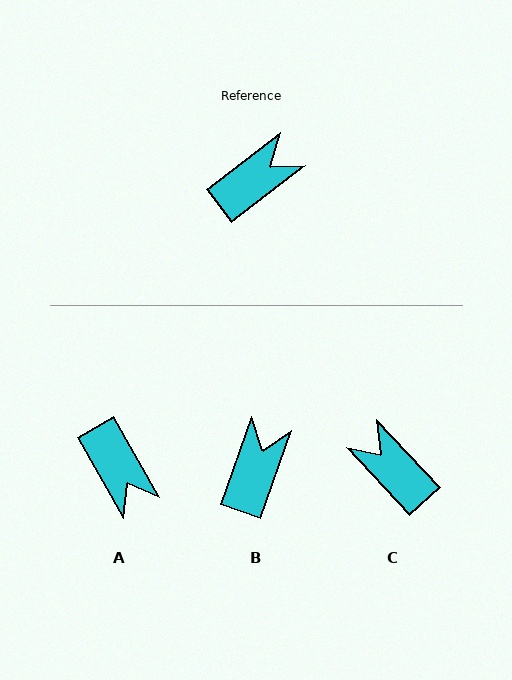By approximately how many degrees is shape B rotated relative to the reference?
Approximately 33 degrees counter-clockwise.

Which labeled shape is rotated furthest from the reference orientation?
A, about 98 degrees away.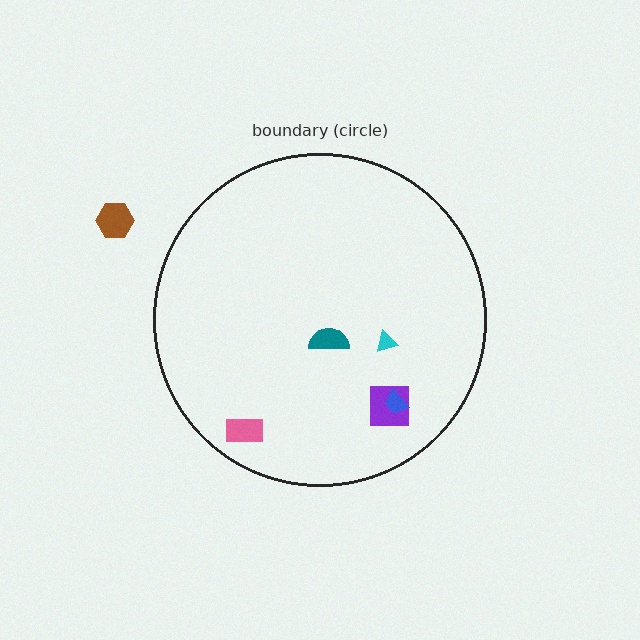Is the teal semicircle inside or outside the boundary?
Inside.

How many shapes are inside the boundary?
5 inside, 1 outside.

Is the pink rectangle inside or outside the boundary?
Inside.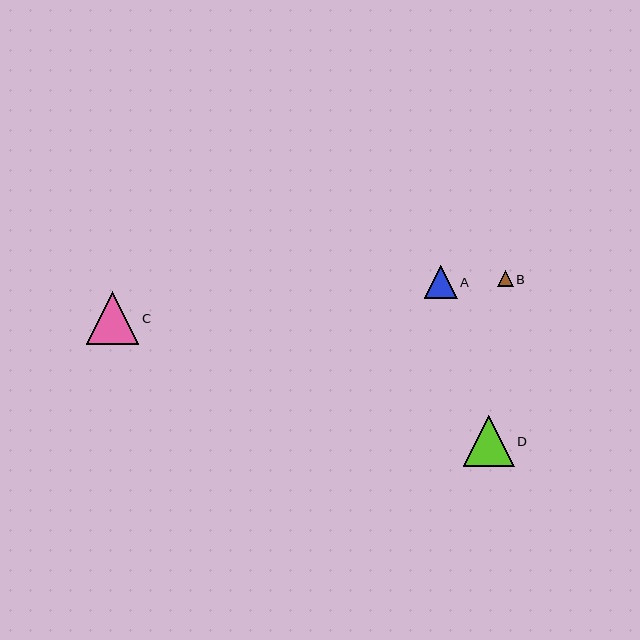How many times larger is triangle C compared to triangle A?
Triangle C is approximately 1.6 times the size of triangle A.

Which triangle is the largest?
Triangle C is the largest with a size of approximately 52 pixels.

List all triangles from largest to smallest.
From largest to smallest: C, D, A, B.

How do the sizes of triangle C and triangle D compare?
Triangle C and triangle D are approximately the same size.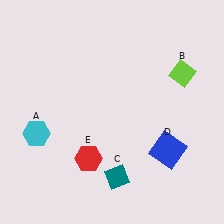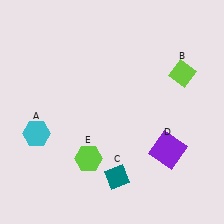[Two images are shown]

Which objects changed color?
D changed from blue to purple. E changed from red to lime.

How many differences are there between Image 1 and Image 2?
There are 2 differences between the two images.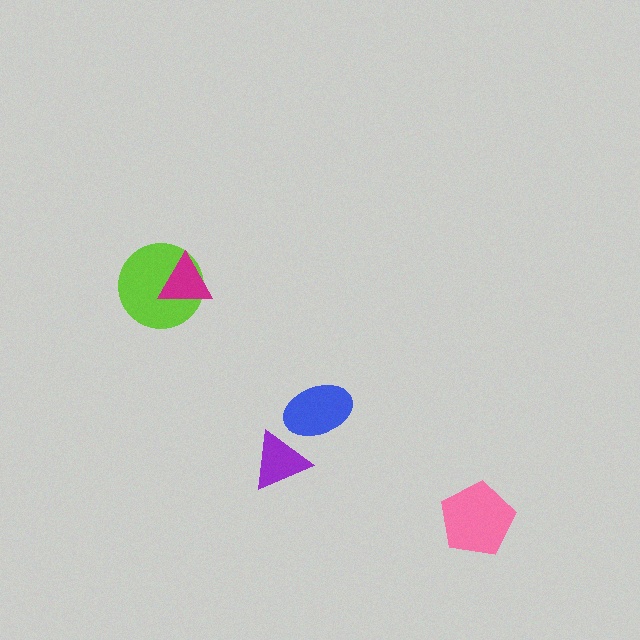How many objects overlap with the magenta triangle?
1 object overlaps with the magenta triangle.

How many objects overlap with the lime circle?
1 object overlaps with the lime circle.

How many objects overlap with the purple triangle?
0 objects overlap with the purple triangle.